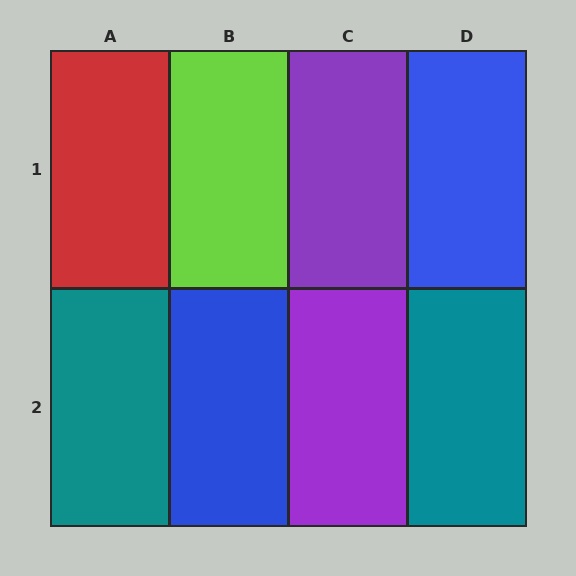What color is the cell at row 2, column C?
Purple.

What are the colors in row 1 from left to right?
Red, lime, purple, blue.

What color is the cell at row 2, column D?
Teal.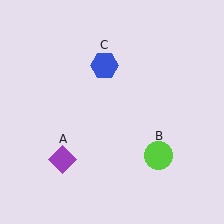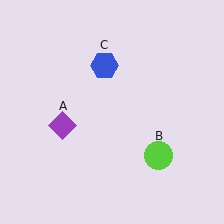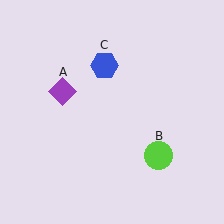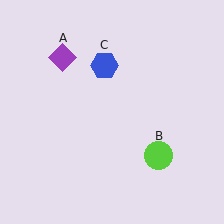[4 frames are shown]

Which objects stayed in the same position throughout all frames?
Lime circle (object B) and blue hexagon (object C) remained stationary.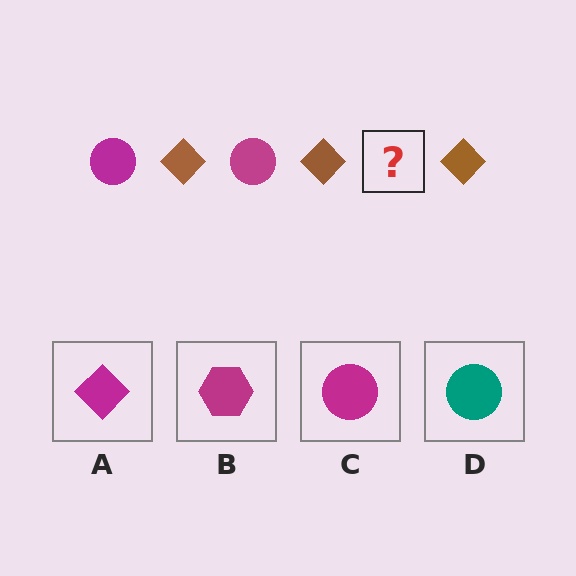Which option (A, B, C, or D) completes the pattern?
C.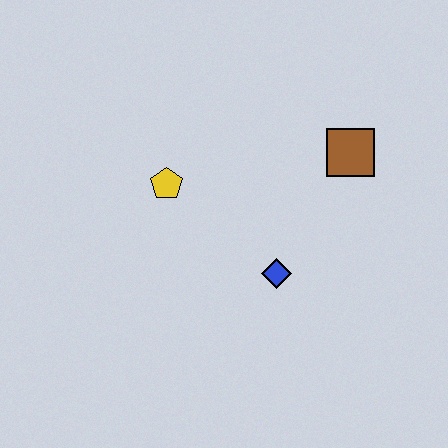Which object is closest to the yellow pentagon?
The blue diamond is closest to the yellow pentagon.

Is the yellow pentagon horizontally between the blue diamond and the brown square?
No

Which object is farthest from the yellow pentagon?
The brown square is farthest from the yellow pentagon.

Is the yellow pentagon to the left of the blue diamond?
Yes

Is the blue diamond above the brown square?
No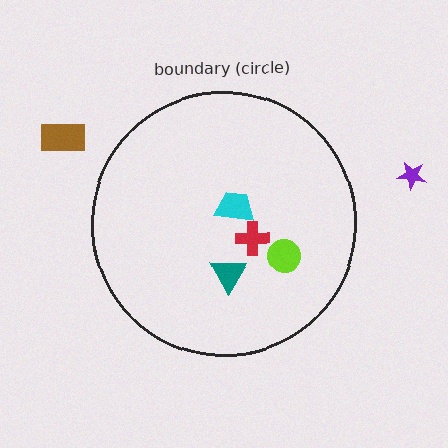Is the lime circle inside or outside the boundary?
Inside.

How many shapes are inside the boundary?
4 inside, 2 outside.